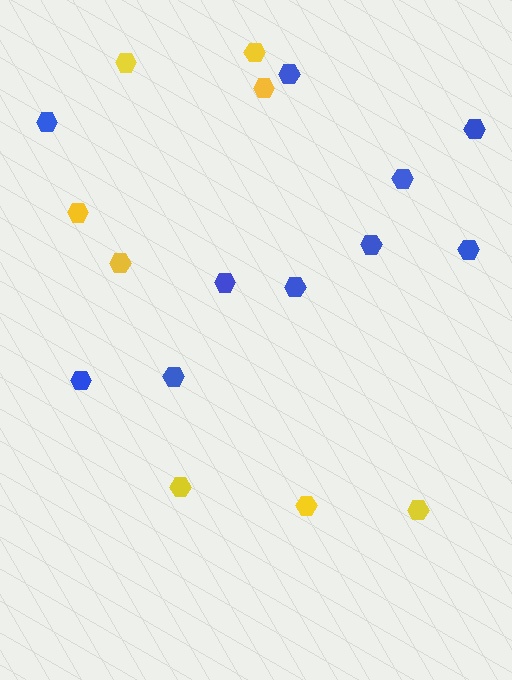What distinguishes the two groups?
There are 2 groups: one group of yellow hexagons (8) and one group of blue hexagons (10).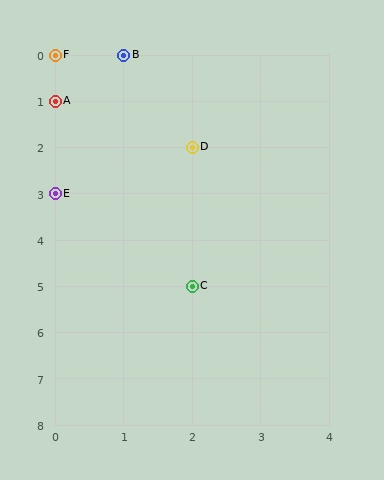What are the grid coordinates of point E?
Point E is at grid coordinates (0, 3).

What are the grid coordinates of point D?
Point D is at grid coordinates (2, 2).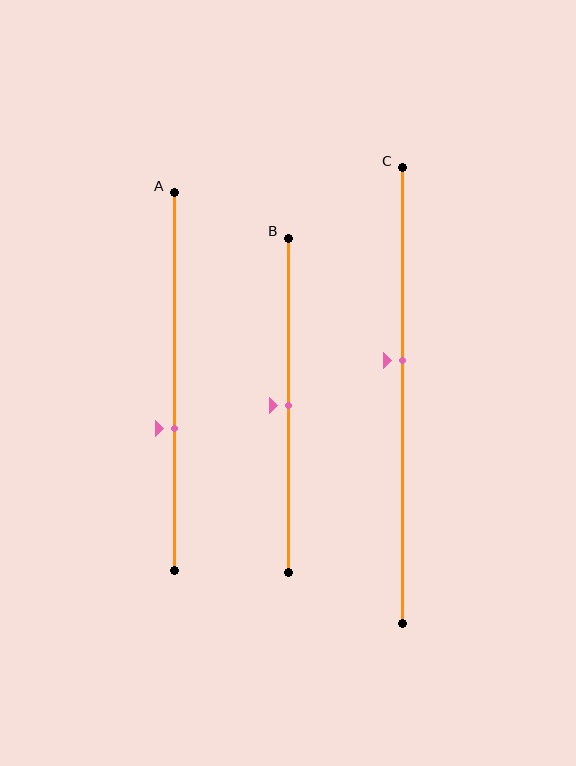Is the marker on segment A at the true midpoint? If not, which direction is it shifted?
No, the marker on segment A is shifted downward by about 12% of the segment length.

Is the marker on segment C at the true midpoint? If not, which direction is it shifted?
No, the marker on segment C is shifted upward by about 8% of the segment length.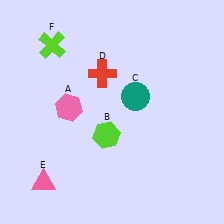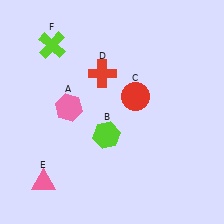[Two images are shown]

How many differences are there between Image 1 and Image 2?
There is 1 difference between the two images.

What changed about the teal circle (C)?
In Image 1, C is teal. In Image 2, it changed to red.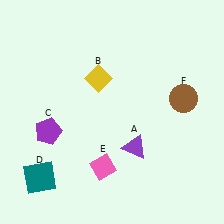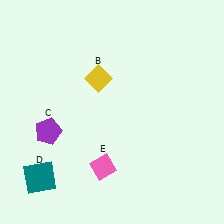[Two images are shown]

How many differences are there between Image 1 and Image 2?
There are 2 differences between the two images.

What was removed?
The purple triangle (A), the brown circle (F) were removed in Image 2.